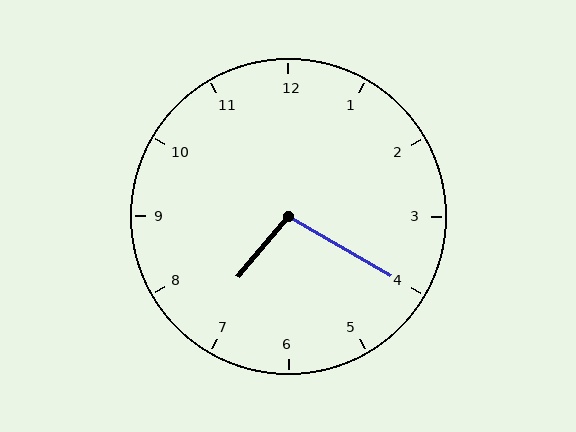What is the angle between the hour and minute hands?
Approximately 100 degrees.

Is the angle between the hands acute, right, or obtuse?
It is obtuse.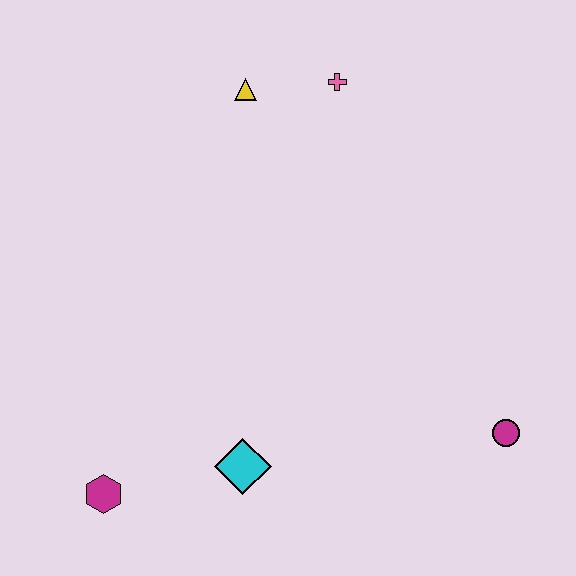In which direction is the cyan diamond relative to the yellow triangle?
The cyan diamond is below the yellow triangle.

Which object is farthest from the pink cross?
The magenta hexagon is farthest from the pink cross.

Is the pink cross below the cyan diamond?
No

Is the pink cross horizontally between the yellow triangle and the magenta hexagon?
No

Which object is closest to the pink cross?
The yellow triangle is closest to the pink cross.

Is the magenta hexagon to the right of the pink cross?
No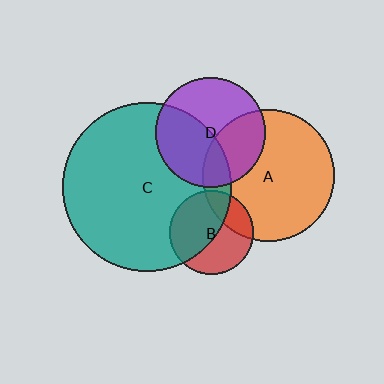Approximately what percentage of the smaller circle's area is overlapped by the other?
Approximately 25%.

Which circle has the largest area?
Circle C (teal).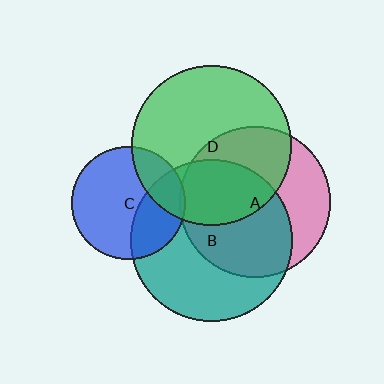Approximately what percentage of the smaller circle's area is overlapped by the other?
Approximately 5%.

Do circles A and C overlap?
Yes.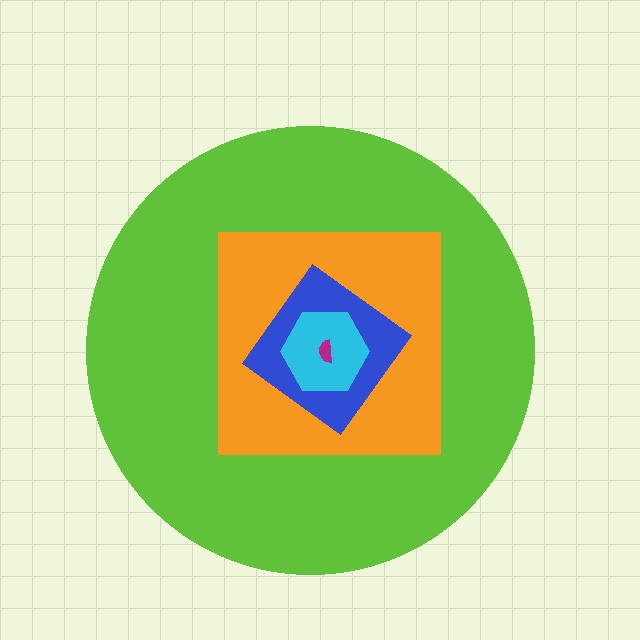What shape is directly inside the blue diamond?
The cyan hexagon.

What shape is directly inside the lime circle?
The orange square.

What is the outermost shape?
The lime circle.